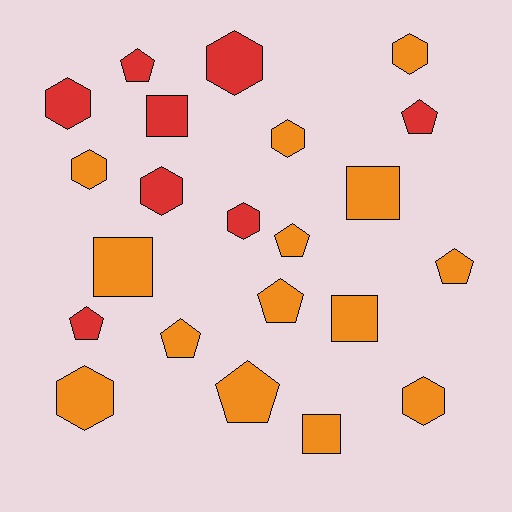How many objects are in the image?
There are 22 objects.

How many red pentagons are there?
There are 3 red pentagons.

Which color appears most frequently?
Orange, with 14 objects.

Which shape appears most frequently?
Hexagon, with 9 objects.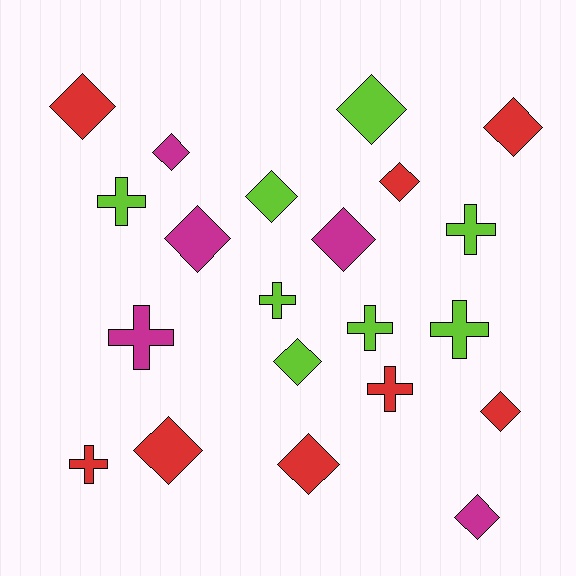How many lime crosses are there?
There are 5 lime crosses.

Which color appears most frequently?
Lime, with 8 objects.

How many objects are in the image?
There are 21 objects.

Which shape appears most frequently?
Diamond, with 13 objects.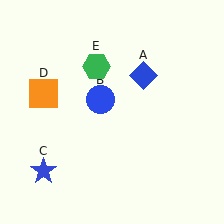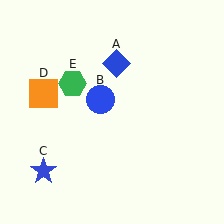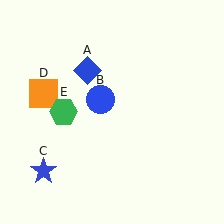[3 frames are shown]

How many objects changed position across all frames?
2 objects changed position: blue diamond (object A), green hexagon (object E).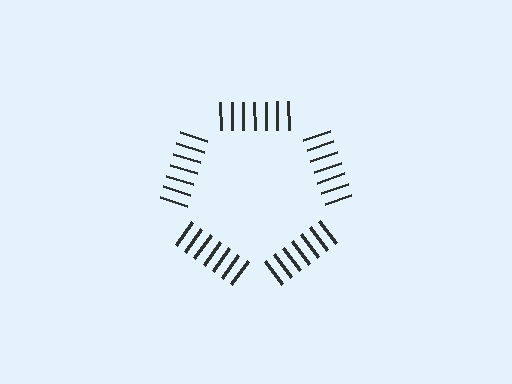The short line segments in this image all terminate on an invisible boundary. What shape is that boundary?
An illusory pentagon — the line segments terminate on its edges but no continuous stroke is drawn.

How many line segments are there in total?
35 — 7 along each of the 5 edges.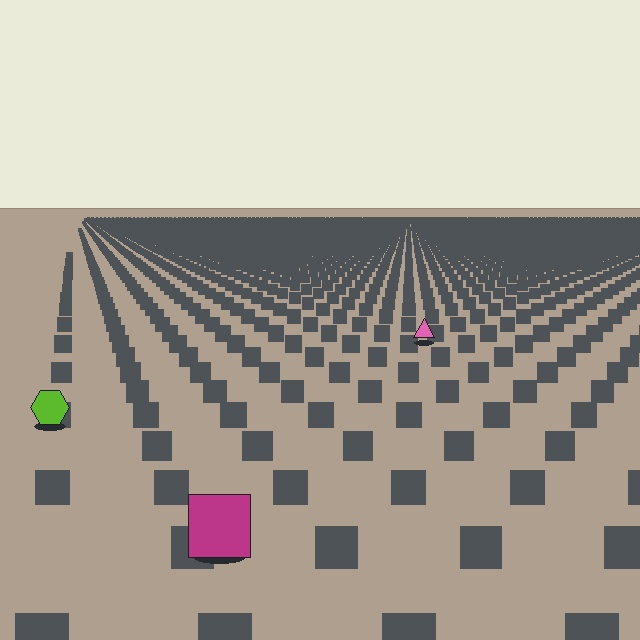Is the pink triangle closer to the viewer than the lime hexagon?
No. The lime hexagon is closer — you can tell from the texture gradient: the ground texture is coarser near it.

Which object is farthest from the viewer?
The pink triangle is farthest from the viewer. It appears smaller and the ground texture around it is denser.